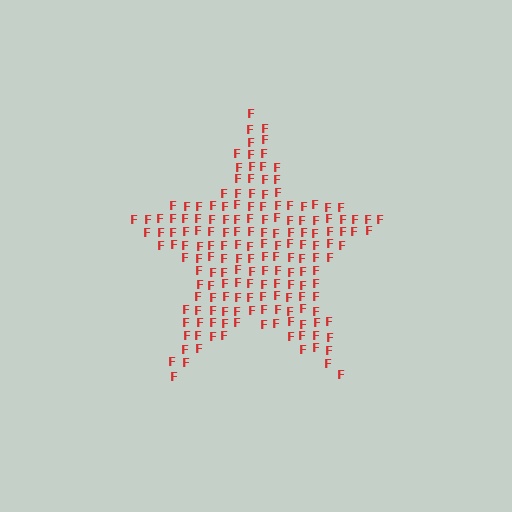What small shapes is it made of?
It is made of small letter F's.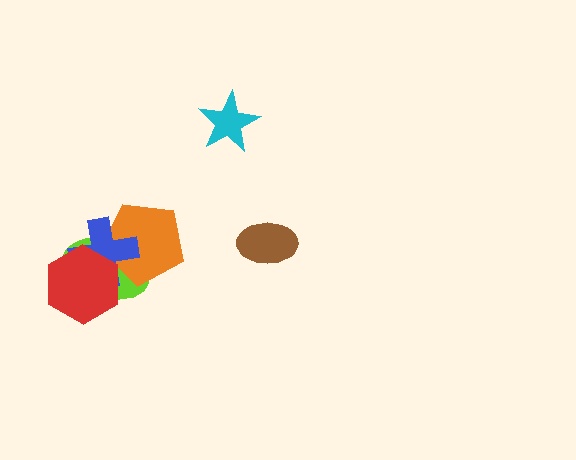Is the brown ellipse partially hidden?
No, no other shape covers it.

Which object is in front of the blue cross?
The red hexagon is in front of the blue cross.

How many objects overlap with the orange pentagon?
3 objects overlap with the orange pentagon.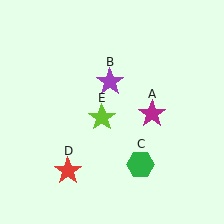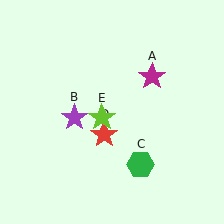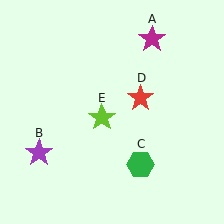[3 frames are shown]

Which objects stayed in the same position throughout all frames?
Green hexagon (object C) and lime star (object E) remained stationary.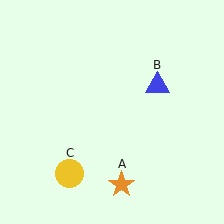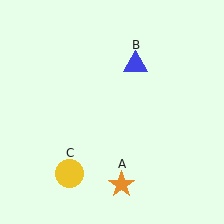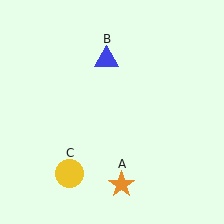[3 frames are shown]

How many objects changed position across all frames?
1 object changed position: blue triangle (object B).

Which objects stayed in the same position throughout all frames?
Orange star (object A) and yellow circle (object C) remained stationary.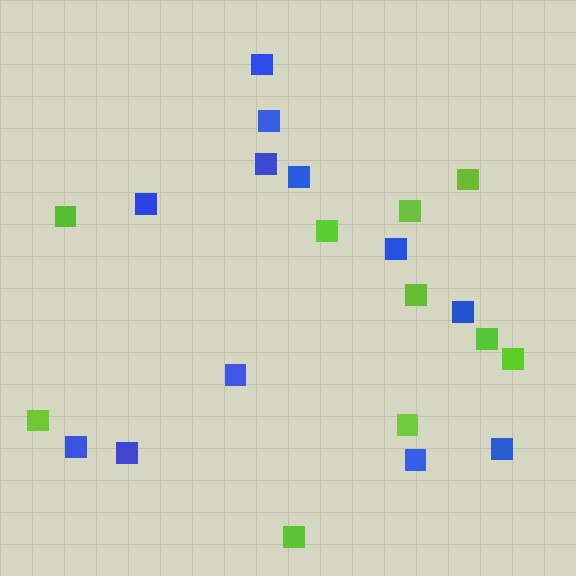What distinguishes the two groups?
There are 2 groups: one group of blue squares (12) and one group of lime squares (10).